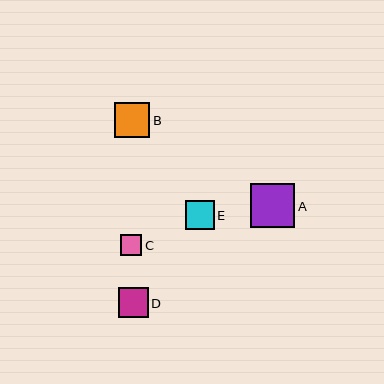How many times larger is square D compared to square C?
Square D is approximately 1.4 times the size of square C.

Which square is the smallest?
Square C is the smallest with a size of approximately 21 pixels.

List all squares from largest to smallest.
From largest to smallest: A, B, D, E, C.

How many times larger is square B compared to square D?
Square B is approximately 1.2 times the size of square D.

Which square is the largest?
Square A is the largest with a size of approximately 44 pixels.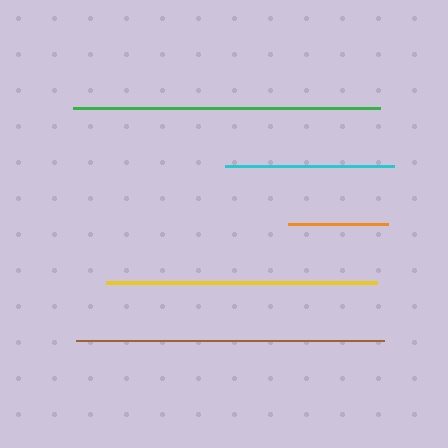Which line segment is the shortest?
The orange line is the shortest at approximately 100 pixels.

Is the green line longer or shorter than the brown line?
The brown line is longer than the green line.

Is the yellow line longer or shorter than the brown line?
The brown line is longer than the yellow line.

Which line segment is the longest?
The brown line is the longest at approximately 308 pixels.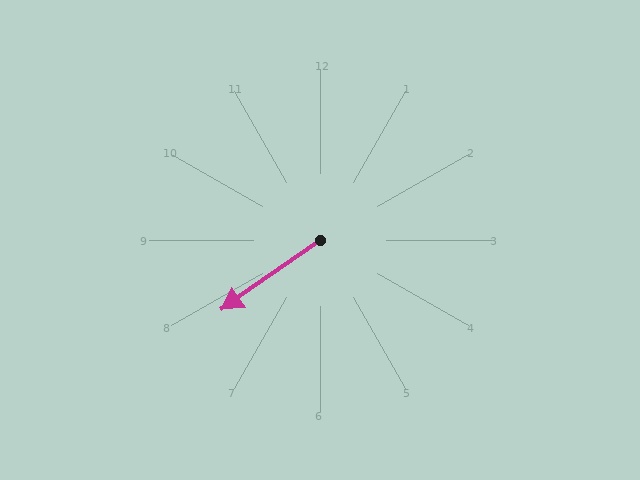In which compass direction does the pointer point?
Southwest.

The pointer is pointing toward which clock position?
Roughly 8 o'clock.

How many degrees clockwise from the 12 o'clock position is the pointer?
Approximately 235 degrees.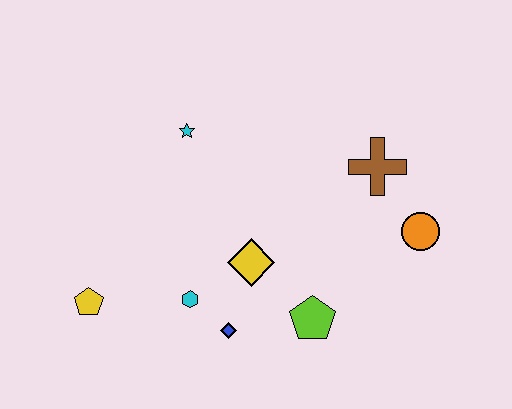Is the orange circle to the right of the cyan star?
Yes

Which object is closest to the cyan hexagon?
The blue diamond is closest to the cyan hexagon.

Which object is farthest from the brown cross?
The yellow pentagon is farthest from the brown cross.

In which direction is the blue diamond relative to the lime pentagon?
The blue diamond is to the left of the lime pentagon.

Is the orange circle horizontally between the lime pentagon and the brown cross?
No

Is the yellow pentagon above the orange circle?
No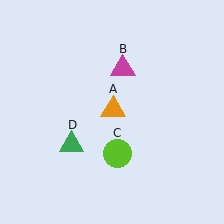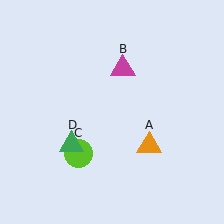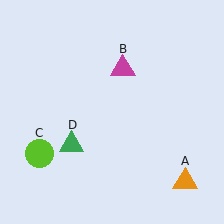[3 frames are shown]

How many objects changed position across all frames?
2 objects changed position: orange triangle (object A), lime circle (object C).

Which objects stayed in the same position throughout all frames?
Magenta triangle (object B) and green triangle (object D) remained stationary.